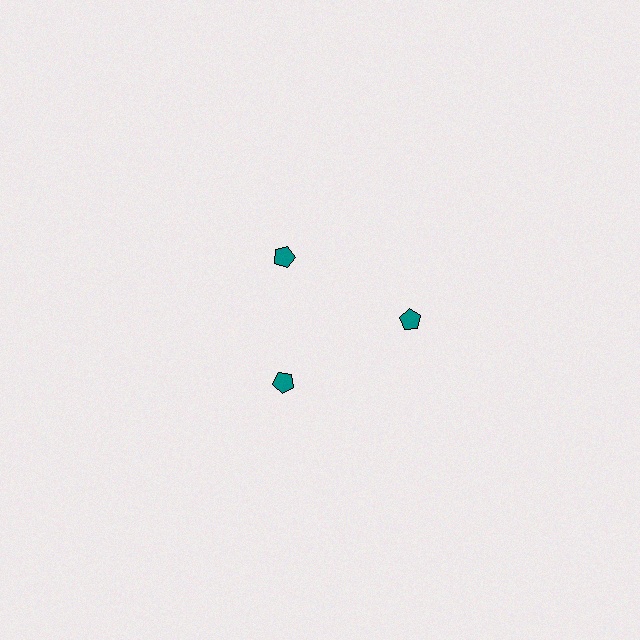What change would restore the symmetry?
The symmetry would be restored by moving it inward, back onto the ring so that all 3 pentagons sit at equal angles and equal distance from the center.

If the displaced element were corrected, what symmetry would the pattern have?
It would have 3-fold rotational symmetry — the pattern would map onto itself every 120 degrees.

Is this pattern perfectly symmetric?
No. The 3 teal pentagons are arranged in a ring, but one element near the 3 o'clock position is pushed outward from the center, breaking the 3-fold rotational symmetry.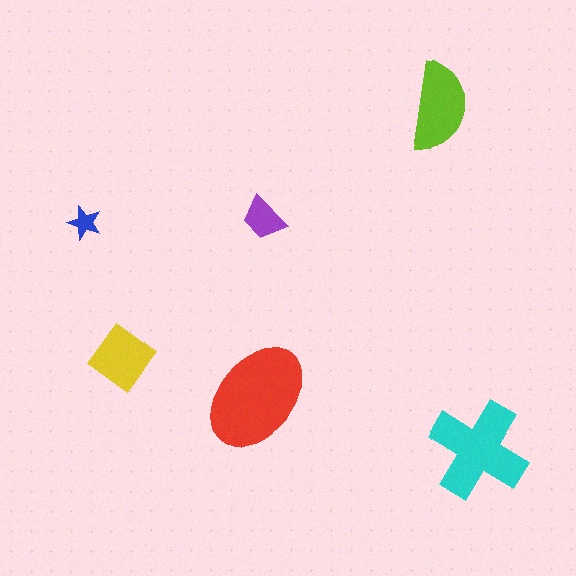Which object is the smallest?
The blue star.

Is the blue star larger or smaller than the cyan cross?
Smaller.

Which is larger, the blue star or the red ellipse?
The red ellipse.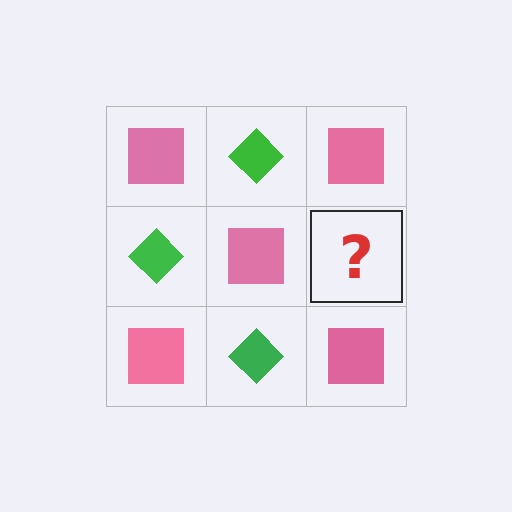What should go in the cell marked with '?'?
The missing cell should contain a green diamond.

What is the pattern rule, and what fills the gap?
The rule is that it alternates pink square and green diamond in a checkerboard pattern. The gap should be filled with a green diamond.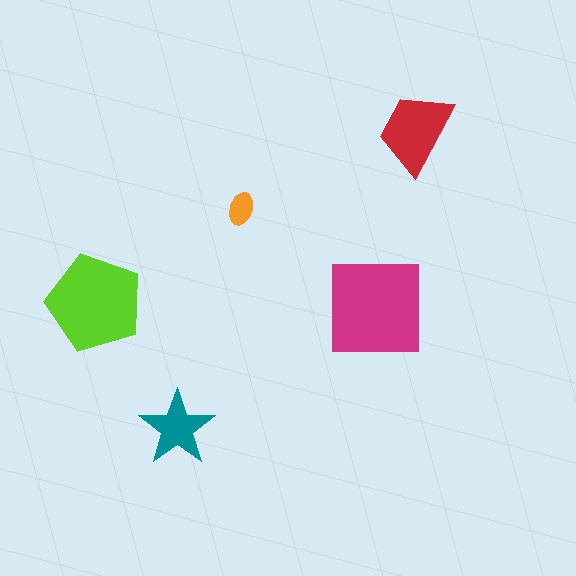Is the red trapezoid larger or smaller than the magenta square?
Smaller.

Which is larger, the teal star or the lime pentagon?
The lime pentagon.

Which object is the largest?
The magenta square.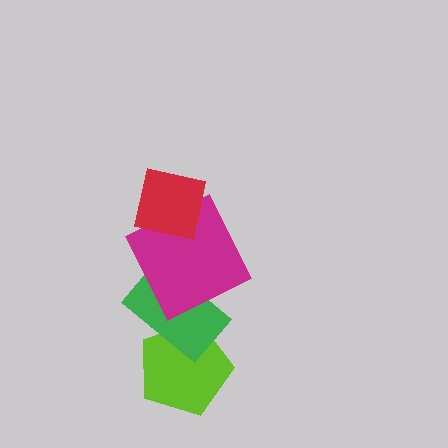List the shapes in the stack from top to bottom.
From top to bottom: the red square, the magenta square, the green rectangle, the lime pentagon.